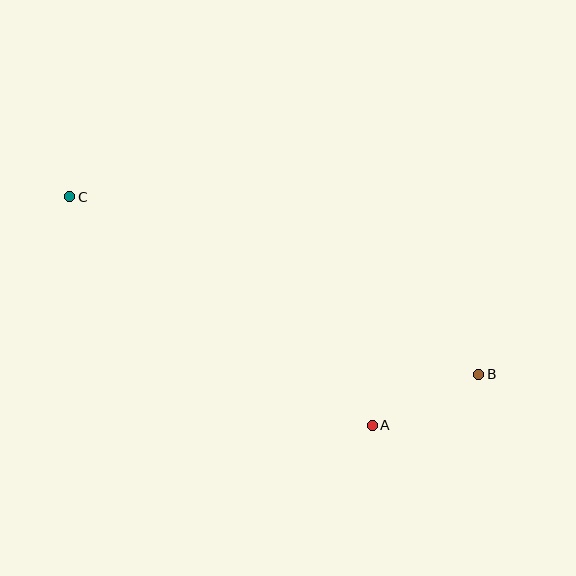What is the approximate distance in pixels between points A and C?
The distance between A and C is approximately 379 pixels.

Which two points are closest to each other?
Points A and B are closest to each other.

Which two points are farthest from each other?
Points B and C are farthest from each other.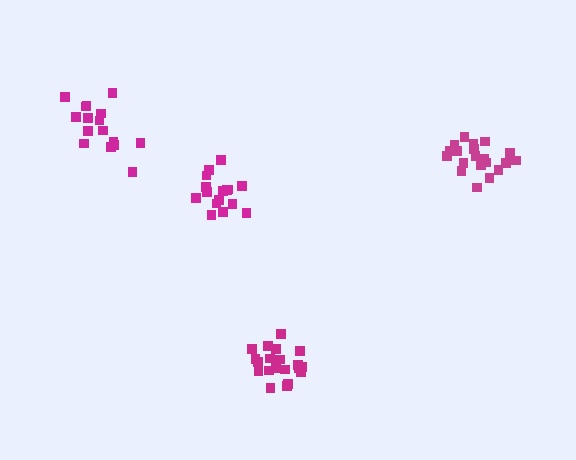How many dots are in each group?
Group 1: 20 dots, Group 2: 16 dots, Group 3: 16 dots, Group 4: 20 dots (72 total).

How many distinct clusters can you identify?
There are 4 distinct clusters.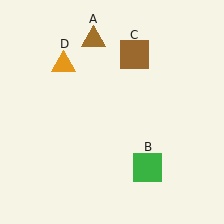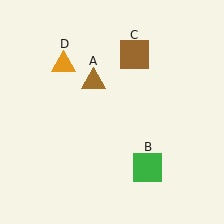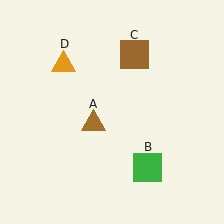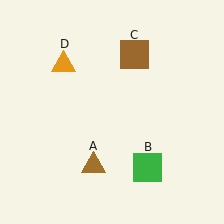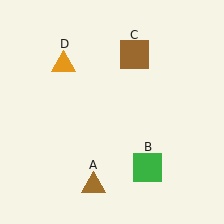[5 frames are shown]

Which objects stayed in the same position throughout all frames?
Green square (object B) and brown square (object C) and orange triangle (object D) remained stationary.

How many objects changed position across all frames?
1 object changed position: brown triangle (object A).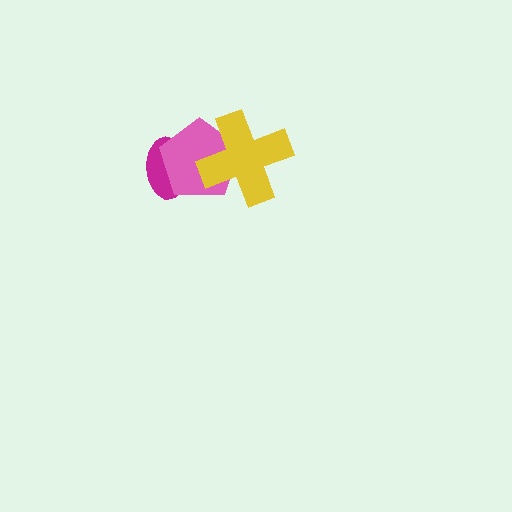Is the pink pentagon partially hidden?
Yes, it is partially covered by another shape.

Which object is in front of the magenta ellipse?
The pink pentagon is in front of the magenta ellipse.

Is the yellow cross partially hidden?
No, no other shape covers it.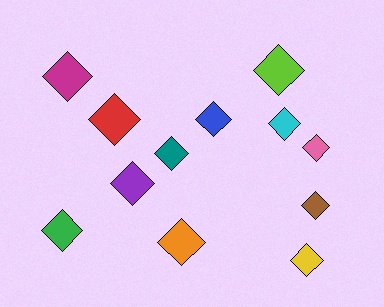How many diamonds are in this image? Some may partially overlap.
There are 12 diamonds.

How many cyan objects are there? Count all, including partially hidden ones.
There is 1 cyan object.